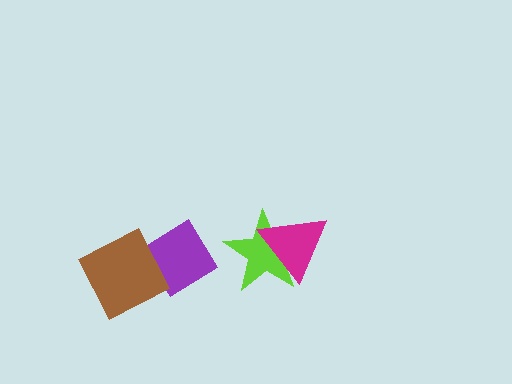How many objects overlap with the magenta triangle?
1 object overlaps with the magenta triangle.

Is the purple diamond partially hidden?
Yes, it is partially covered by another shape.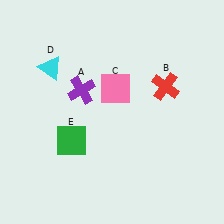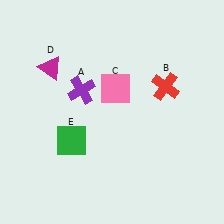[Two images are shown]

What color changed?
The triangle (D) changed from cyan in Image 1 to magenta in Image 2.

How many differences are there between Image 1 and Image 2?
There is 1 difference between the two images.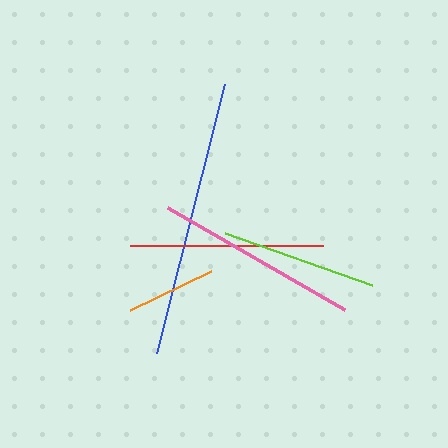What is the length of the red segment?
The red segment is approximately 193 pixels long.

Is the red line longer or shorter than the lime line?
The red line is longer than the lime line.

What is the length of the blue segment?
The blue segment is approximately 278 pixels long.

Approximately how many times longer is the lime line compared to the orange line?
The lime line is approximately 1.7 times the length of the orange line.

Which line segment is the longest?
The blue line is the longest at approximately 278 pixels.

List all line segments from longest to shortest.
From longest to shortest: blue, pink, red, lime, orange.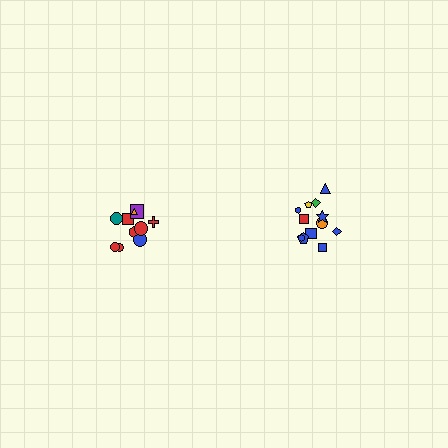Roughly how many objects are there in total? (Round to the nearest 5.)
Roughly 20 objects in total.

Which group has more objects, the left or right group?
The right group.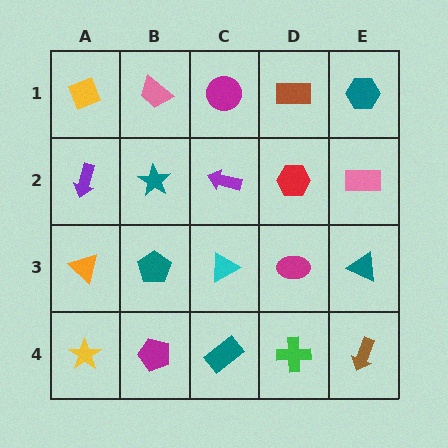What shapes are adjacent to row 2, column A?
A yellow diamond (row 1, column A), an orange triangle (row 3, column A), a teal star (row 2, column B).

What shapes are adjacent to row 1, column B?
A teal star (row 2, column B), a yellow diamond (row 1, column A), a magenta circle (row 1, column C).